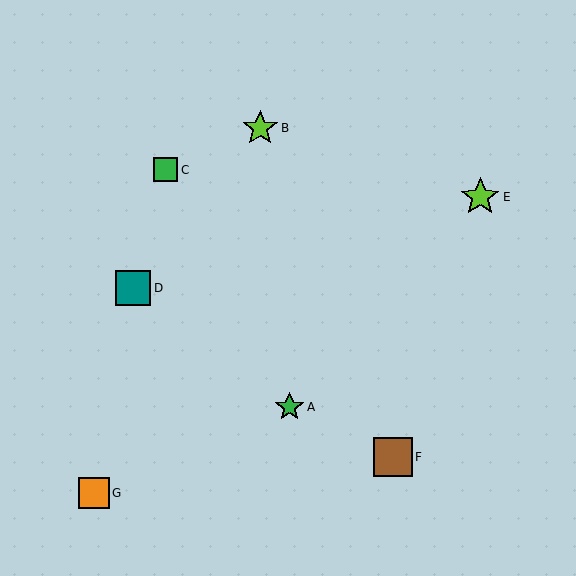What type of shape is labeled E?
Shape E is a lime star.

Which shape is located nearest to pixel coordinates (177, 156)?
The green square (labeled C) at (166, 170) is nearest to that location.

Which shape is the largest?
The lime star (labeled E) is the largest.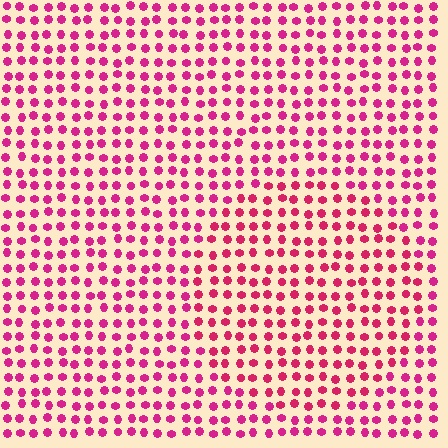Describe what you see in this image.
The image is filled with small magenta elements in a uniform arrangement. A circle-shaped region is visible where the elements are tinted to a slightly different hue, forming a subtle color boundary.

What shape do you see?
I see a circle.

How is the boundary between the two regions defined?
The boundary is defined purely by a slight shift in hue (about 14 degrees). Spacing, size, and orientation are identical on both sides.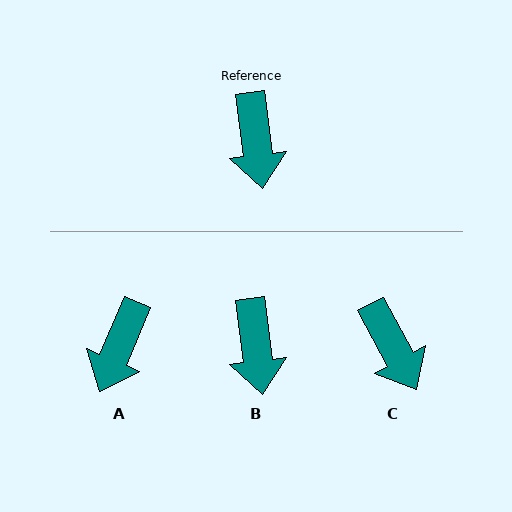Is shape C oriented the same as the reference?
No, it is off by about 21 degrees.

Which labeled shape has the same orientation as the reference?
B.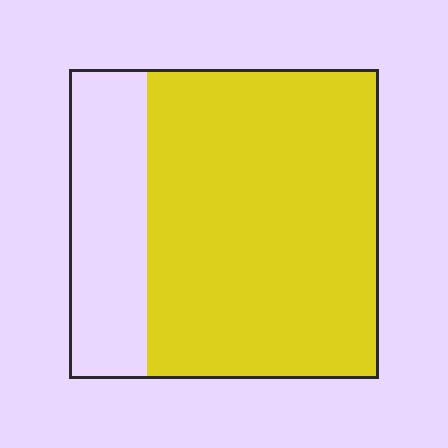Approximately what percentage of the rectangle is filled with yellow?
Approximately 75%.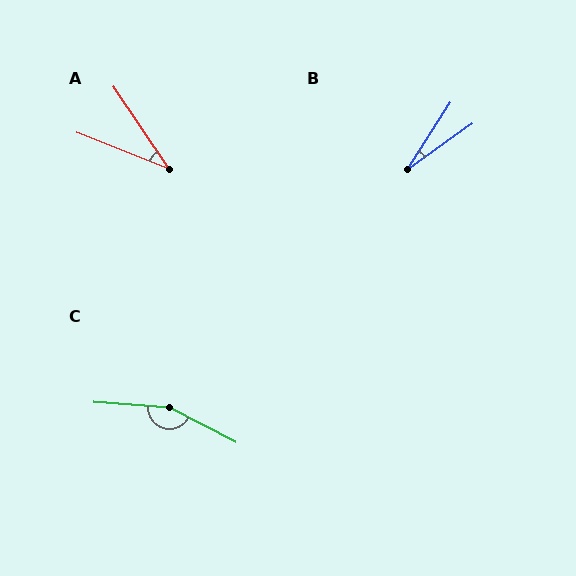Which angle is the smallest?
B, at approximately 22 degrees.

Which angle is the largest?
C, at approximately 157 degrees.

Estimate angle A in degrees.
Approximately 34 degrees.